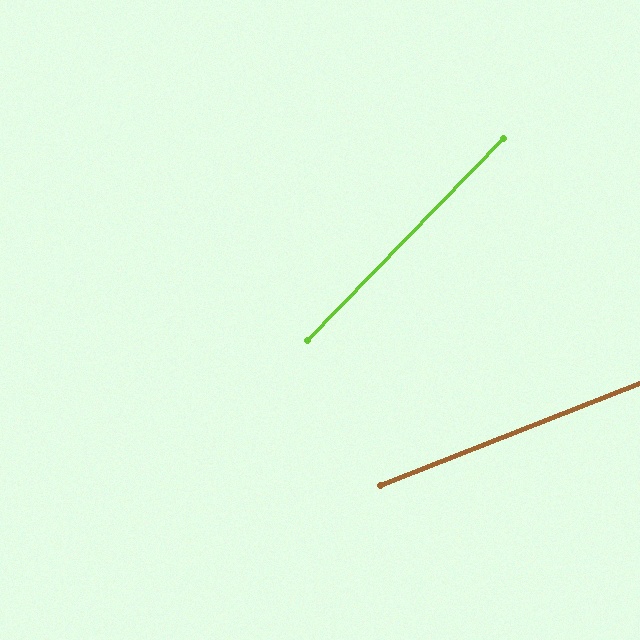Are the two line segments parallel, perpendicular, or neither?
Neither parallel nor perpendicular — they differ by about 24°.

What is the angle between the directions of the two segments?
Approximately 24 degrees.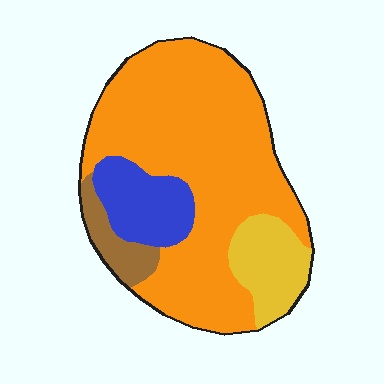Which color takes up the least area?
Brown, at roughly 5%.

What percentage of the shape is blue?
Blue covers 13% of the shape.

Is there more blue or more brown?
Blue.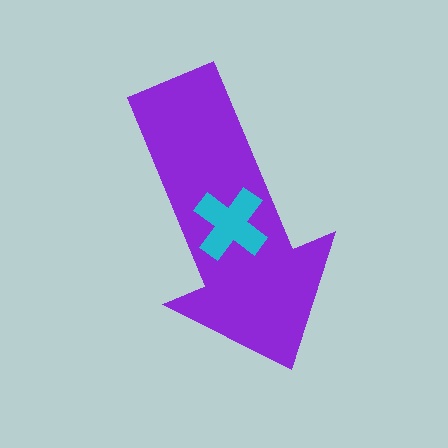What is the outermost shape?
The purple arrow.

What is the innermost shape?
The cyan cross.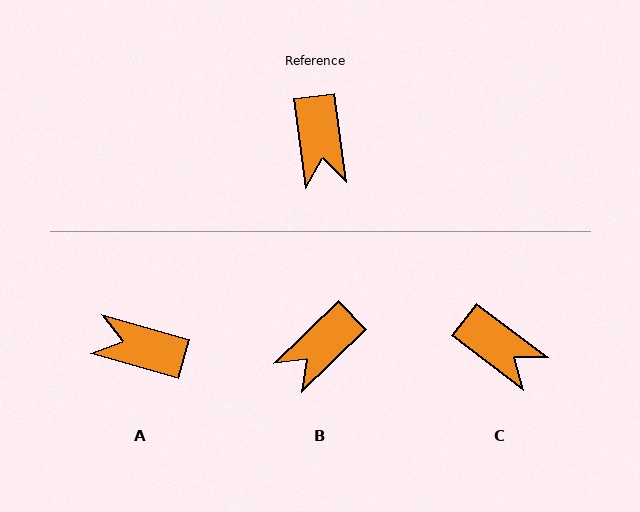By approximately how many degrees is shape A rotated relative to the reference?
Approximately 113 degrees clockwise.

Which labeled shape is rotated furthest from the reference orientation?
A, about 113 degrees away.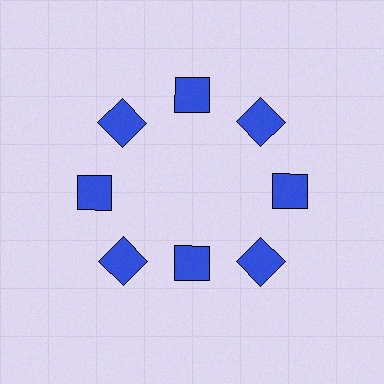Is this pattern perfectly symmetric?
No. The 8 blue squares are arranged in a ring, but one element near the 6 o'clock position is pulled inward toward the center, breaking the 8-fold rotational symmetry.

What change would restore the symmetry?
The symmetry would be restored by moving it outward, back onto the ring so that all 8 squares sit at equal angles and equal distance from the center.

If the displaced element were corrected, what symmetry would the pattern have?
It would have 8-fold rotational symmetry — the pattern would map onto itself every 45 degrees.